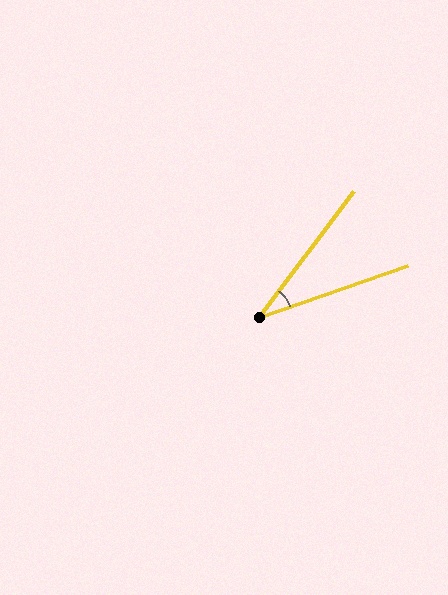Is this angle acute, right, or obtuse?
It is acute.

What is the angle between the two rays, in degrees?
Approximately 34 degrees.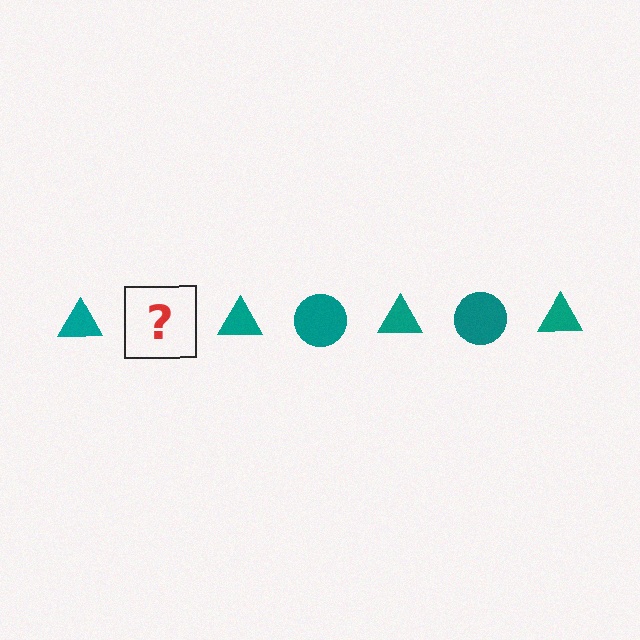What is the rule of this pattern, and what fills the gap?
The rule is that the pattern cycles through triangle, circle shapes in teal. The gap should be filled with a teal circle.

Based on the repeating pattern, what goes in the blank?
The blank should be a teal circle.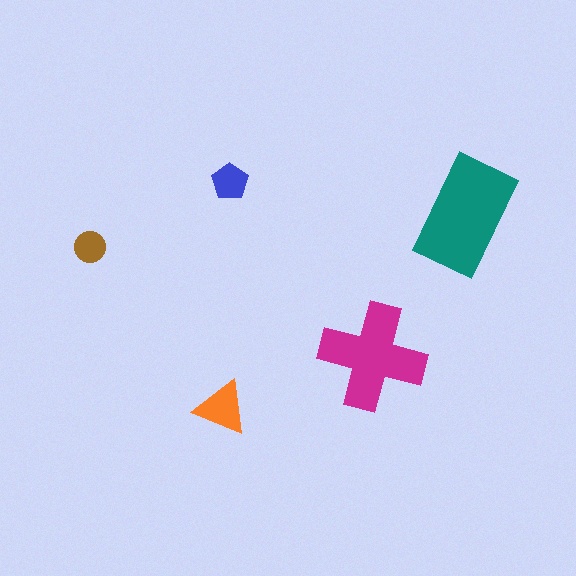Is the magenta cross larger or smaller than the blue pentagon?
Larger.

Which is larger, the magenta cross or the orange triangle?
The magenta cross.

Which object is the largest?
The teal rectangle.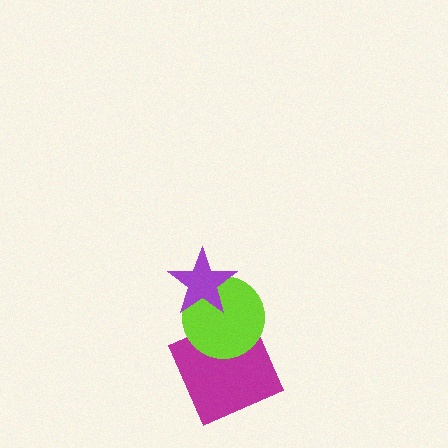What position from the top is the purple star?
The purple star is 1st from the top.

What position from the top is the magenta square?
The magenta square is 3rd from the top.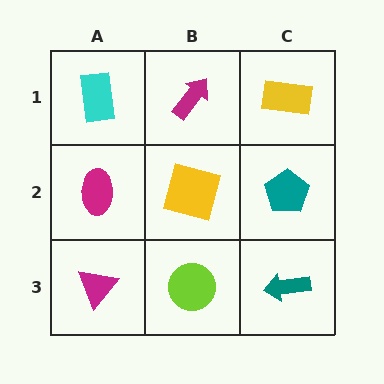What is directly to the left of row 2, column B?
A magenta ellipse.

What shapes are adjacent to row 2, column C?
A yellow rectangle (row 1, column C), a teal arrow (row 3, column C), a yellow square (row 2, column B).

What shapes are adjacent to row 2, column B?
A magenta arrow (row 1, column B), a lime circle (row 3, column B), a magenta ellipse (row 2, column A), a teal pentagon (row 2, column C).